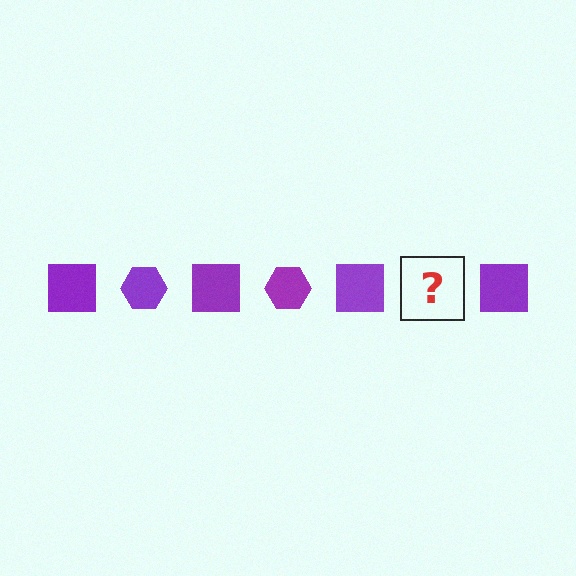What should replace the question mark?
The question mark should be replaced with a purple hexagon.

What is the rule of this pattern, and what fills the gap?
The rule is that the pattern cycles through square, hexagon shapes in purple. The gap should be filled with a purple hexagon.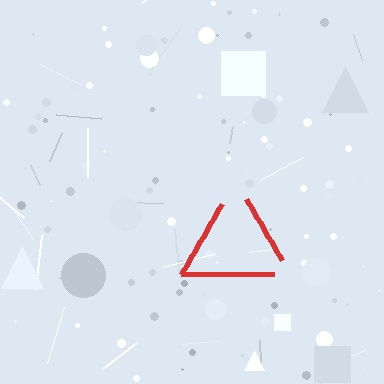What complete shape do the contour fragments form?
The contour fragments form a triangle.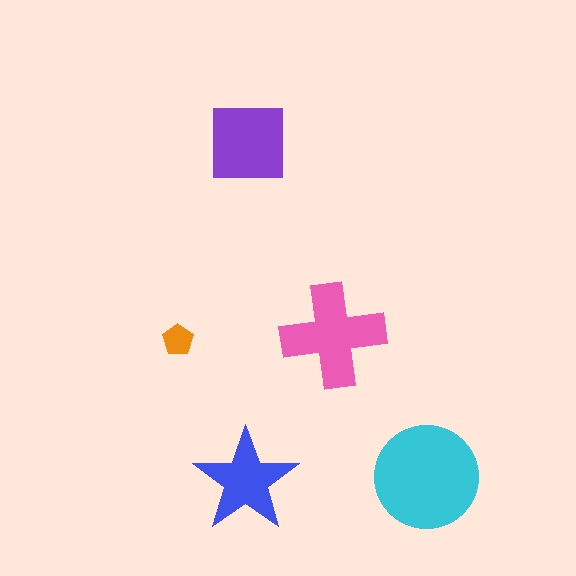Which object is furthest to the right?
The cyan circle is rightmost.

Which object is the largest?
The cyan circle.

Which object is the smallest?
The orange pentagon.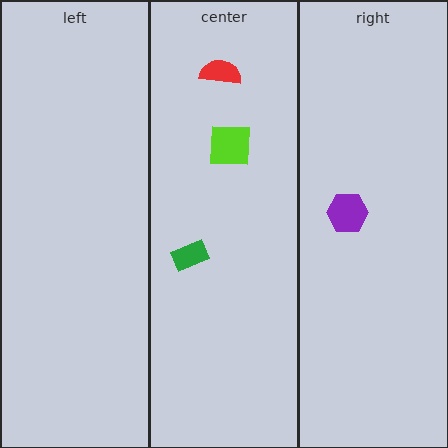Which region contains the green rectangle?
The center region.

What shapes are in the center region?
The green rectangle, the red semicircle, the lime square.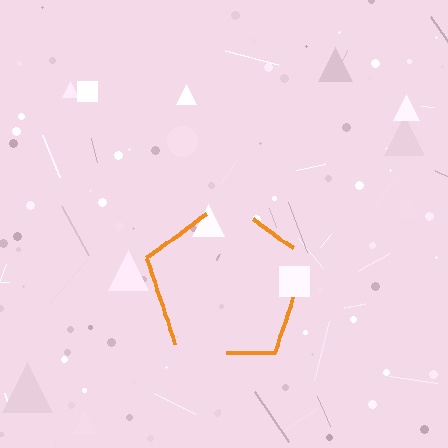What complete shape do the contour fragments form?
The contour fragments form a pentagon.